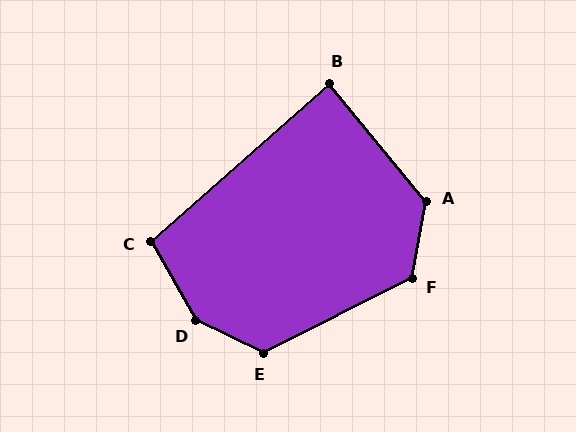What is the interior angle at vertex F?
Approximately 127 degrees (obtuse).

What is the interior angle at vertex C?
Approximately 102 degrees (obtuse).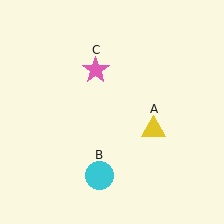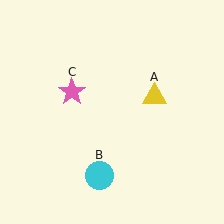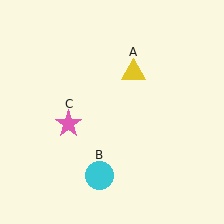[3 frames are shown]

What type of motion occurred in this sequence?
The yellow triangle (object A), pink star (object C) rotated counterclockwise around the center of the scene.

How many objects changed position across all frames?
2 objects changed position: yellow triangle (object A), pink star (object C).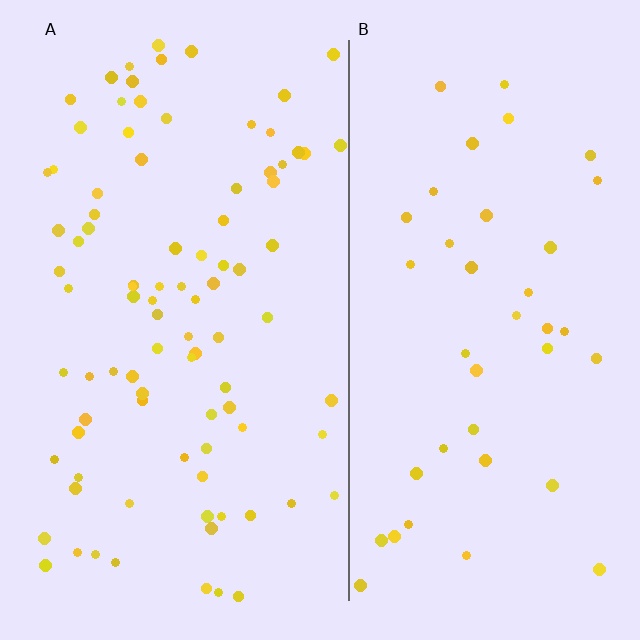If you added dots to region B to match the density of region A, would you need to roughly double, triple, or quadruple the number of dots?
Approximately double.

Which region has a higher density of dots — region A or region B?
A (the left).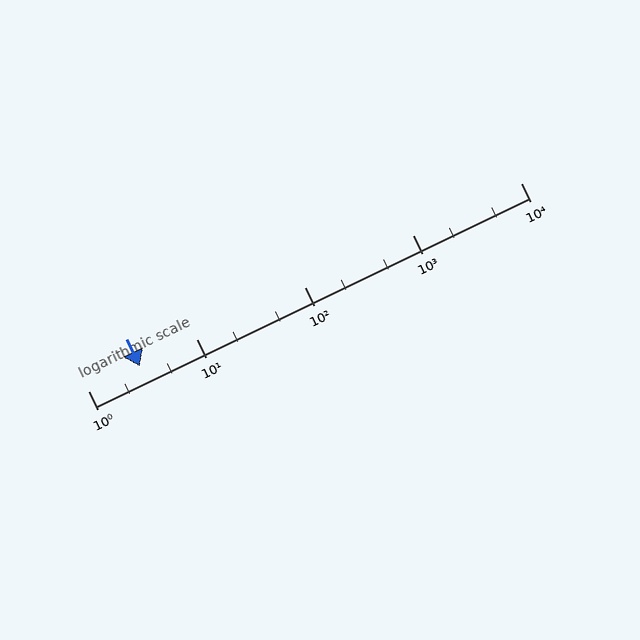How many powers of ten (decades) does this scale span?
The scale spans 4 decades, from 1 to 10000.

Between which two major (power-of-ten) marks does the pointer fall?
The pointer is between 1 and 10.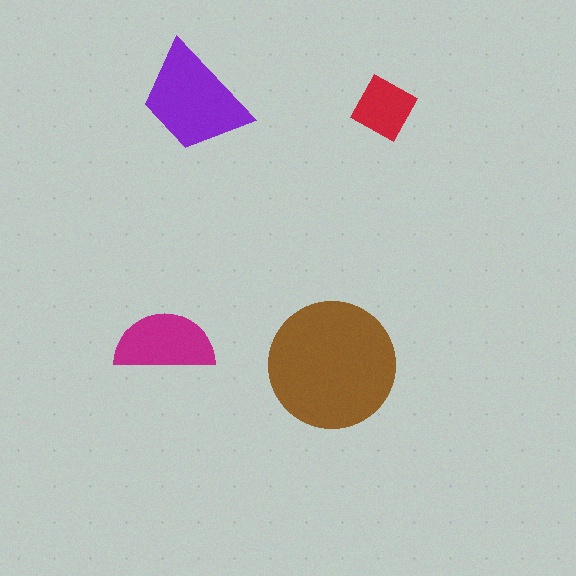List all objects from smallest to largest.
The red square, the magenta semicircle, the purple trapezoid, the brown circle.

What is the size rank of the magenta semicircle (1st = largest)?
3rd.